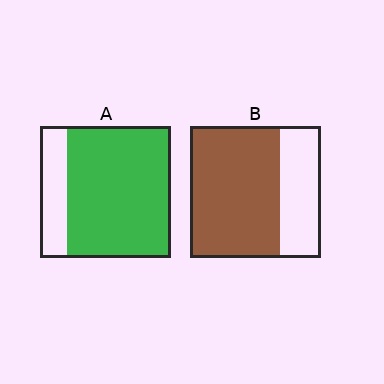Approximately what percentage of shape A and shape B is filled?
A is approximately 80% and B is approximately 70%.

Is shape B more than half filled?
Yes.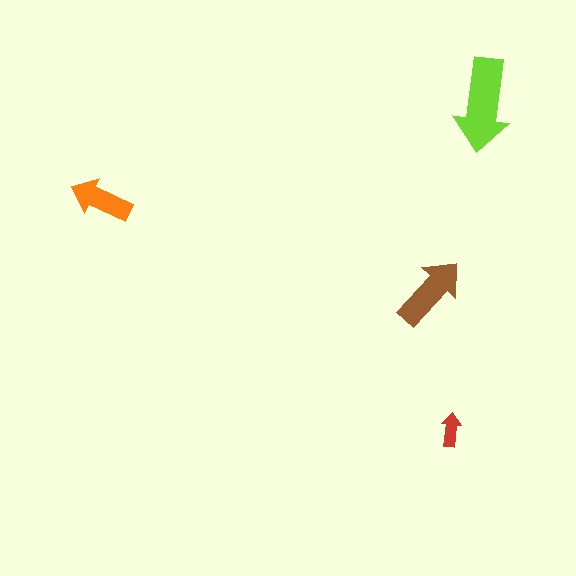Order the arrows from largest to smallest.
the lime one, the brown one, the orange one, the red one.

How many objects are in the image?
There are 4 objects in the image.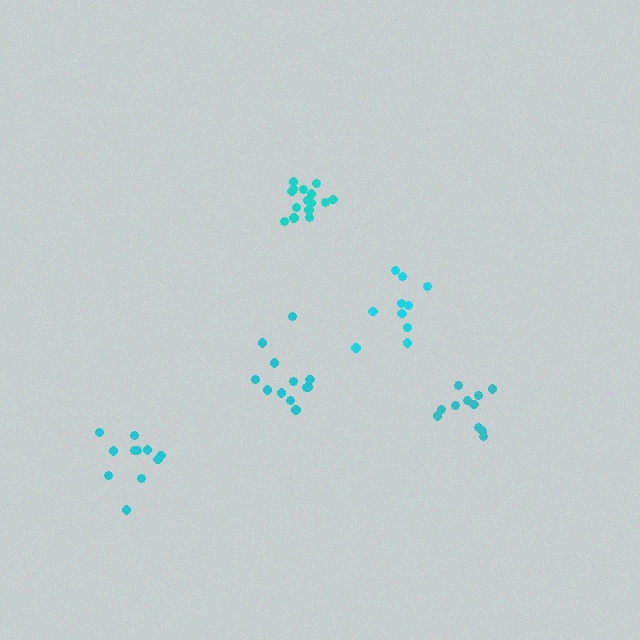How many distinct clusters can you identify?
There are 5 distinct clusters.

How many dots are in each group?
Group 1: 12 dots, Group 2: 11 dots, Group 3: 10 dots, Group 4: 15 dots, Group 5: 11 dots (59 total).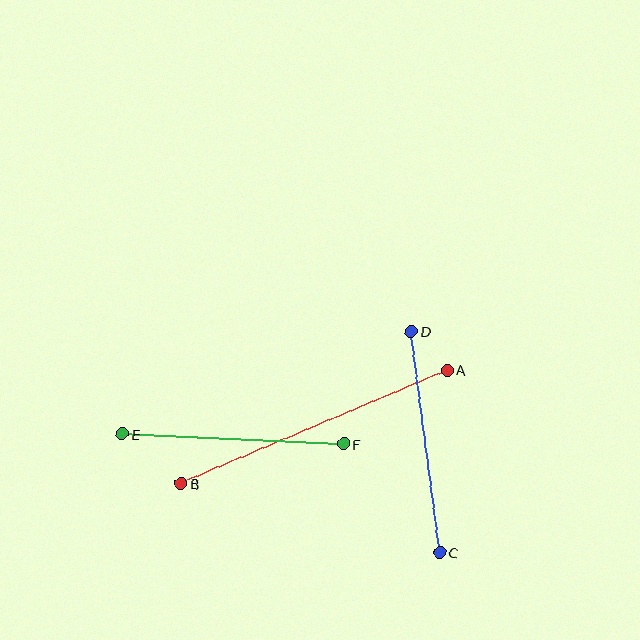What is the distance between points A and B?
The distance is approximately 289 pixels.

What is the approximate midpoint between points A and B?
The midpoint is at approximately (314, 427) pixels.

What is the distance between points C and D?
The distance is approximately 223 pixels.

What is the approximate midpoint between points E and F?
The midpoint is at approximately (233, 439) pixels.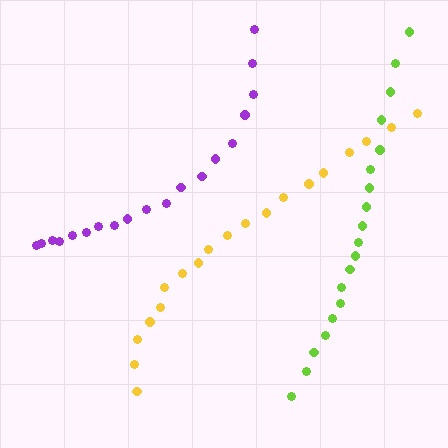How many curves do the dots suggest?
There are 3 distinct paths.